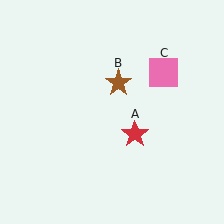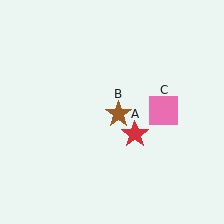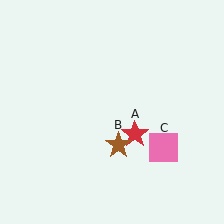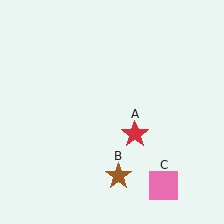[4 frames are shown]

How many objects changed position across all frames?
2 objects changed position: brown star (object B), pink square (object C).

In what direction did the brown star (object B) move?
The brown star (object B) moved down.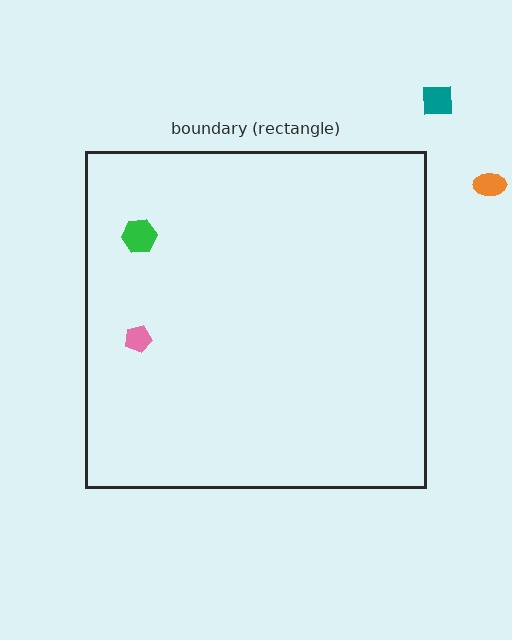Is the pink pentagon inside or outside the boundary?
Inside.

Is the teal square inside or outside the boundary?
Outside.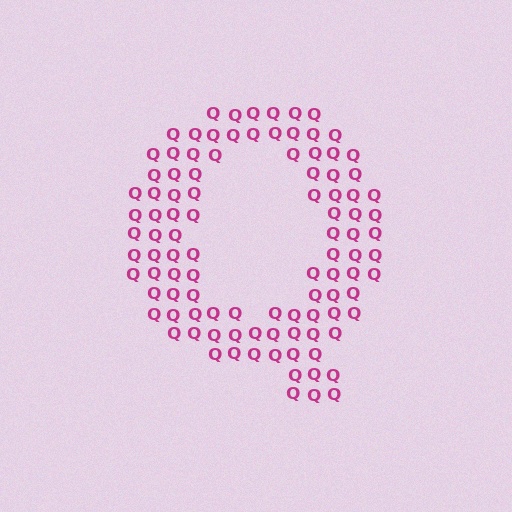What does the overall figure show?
The overall figure shows the letter Q.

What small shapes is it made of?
It is made of small letter Q's.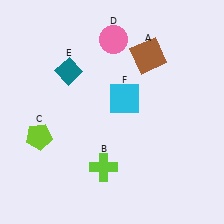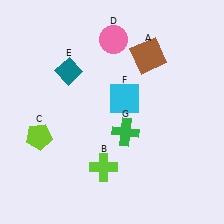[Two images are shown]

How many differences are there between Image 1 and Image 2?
There is 1 difference between the two images.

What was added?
A green cross (G) was added in Image 2.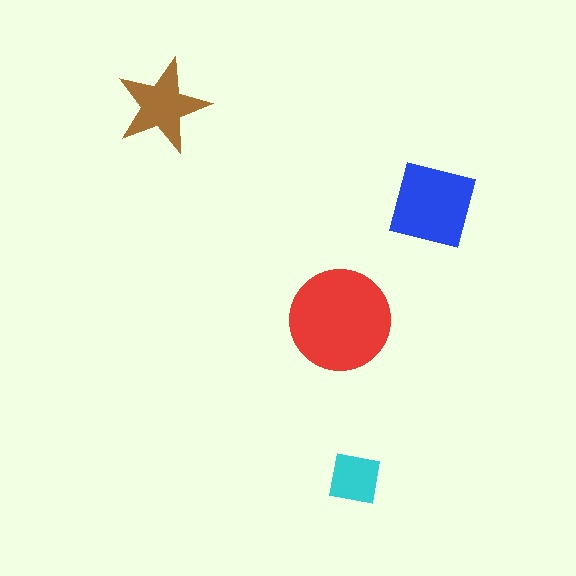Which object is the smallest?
The cyan square.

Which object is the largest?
The red circle.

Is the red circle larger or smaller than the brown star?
Larger.